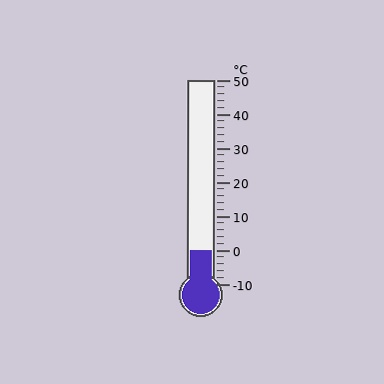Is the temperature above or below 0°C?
The temperature is at 0°C.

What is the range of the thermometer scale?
The thermometer scale ranges from -10°C to 50°C.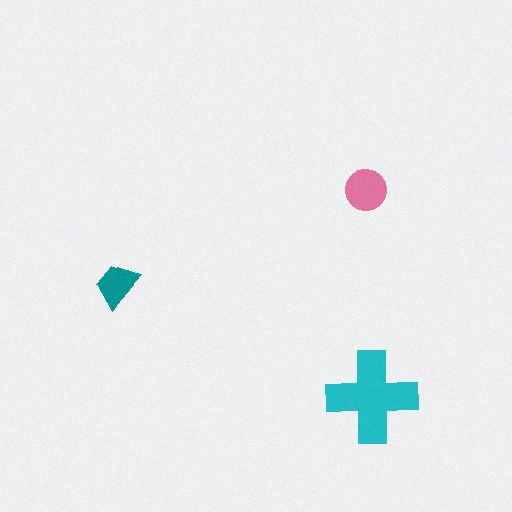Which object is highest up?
The pink circle is topmost.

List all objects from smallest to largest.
The teal trapezoid, the pink circle, the cyan cross.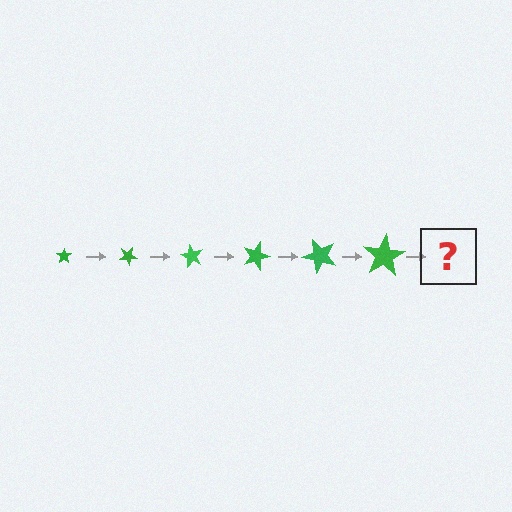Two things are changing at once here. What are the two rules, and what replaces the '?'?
The two rules are that the star grows larger each step and it rotates 30 degrees each step. The '?' should be a star, larger than the previous one and rotated 180 degrees from the start.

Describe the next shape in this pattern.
It should be a star, larger than the previous one and rotated 180 degrees from the start.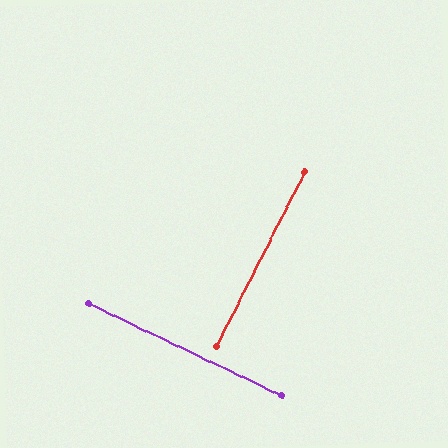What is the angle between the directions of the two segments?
Approximately 89 degrees.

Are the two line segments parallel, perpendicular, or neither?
Perpendicular — they meet at approximately 89°.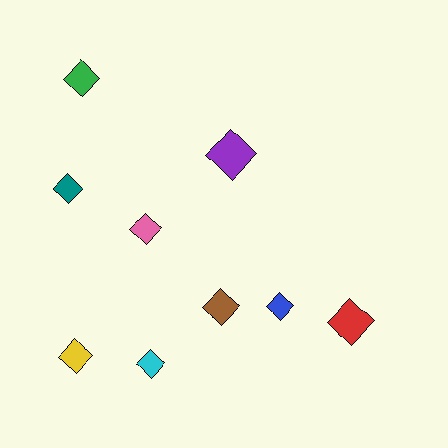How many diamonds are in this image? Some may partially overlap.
There are 9 diamonds.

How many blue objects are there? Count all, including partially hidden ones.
There is 1 blue object.